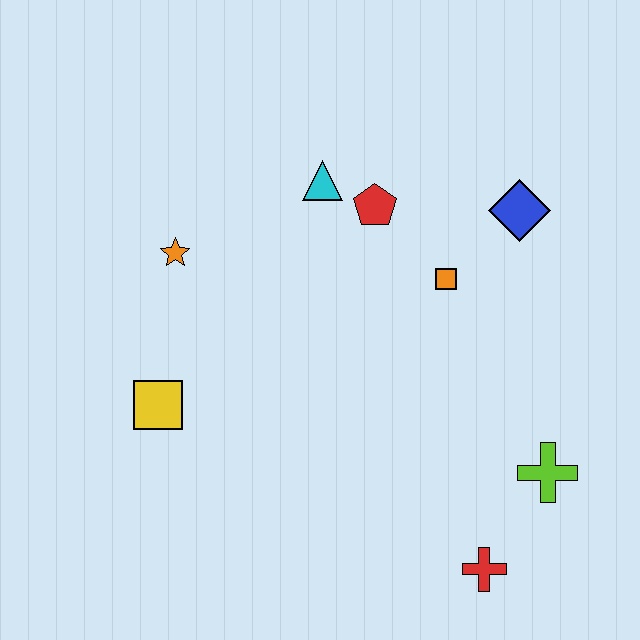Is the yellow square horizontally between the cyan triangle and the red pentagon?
No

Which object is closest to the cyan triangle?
The red pentagon is closest to the cyan triangle.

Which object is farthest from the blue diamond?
The yellow square is farthest from the blue diamond.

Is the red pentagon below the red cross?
No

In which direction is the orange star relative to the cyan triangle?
The orange star is to the left of the cyan triangle.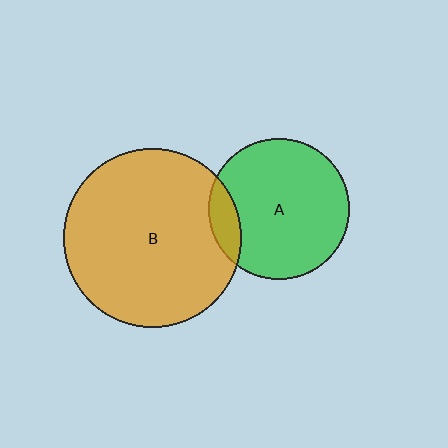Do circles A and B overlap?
Yes.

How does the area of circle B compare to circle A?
Approximately 1.6 times.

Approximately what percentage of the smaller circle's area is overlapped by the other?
Approximately 10%.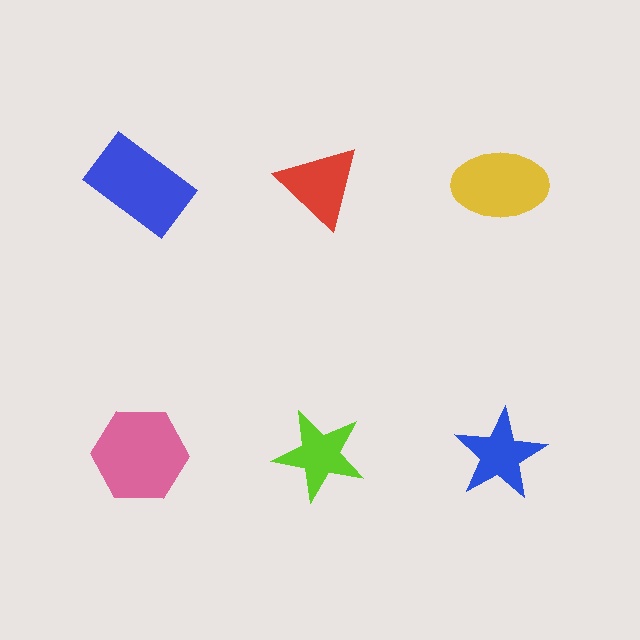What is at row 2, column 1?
A pink hexagon.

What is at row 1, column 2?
A red triangle.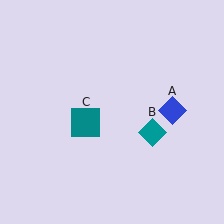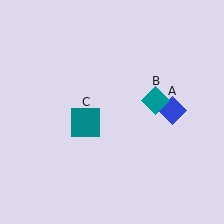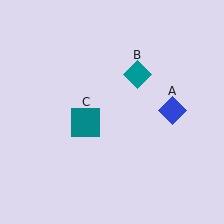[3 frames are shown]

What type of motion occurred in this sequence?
The teal diamond (object B) rotated counterclockwise around the center of the scene.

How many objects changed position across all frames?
1 object changed position: teal diamond (object B).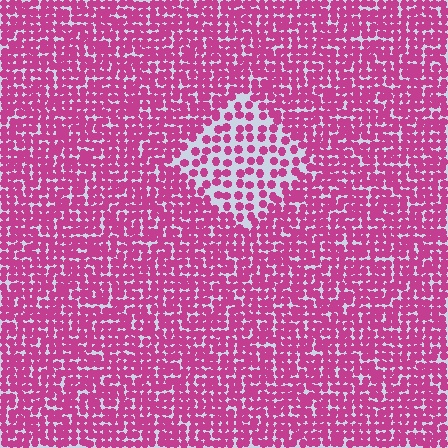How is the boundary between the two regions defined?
The boundary is defined by a change in element density (approximately 2.0x ratio). All elements are the same color, size, and shape.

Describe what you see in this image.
The image contains small magenta elements arranged at two different densities. A diamond-shaped region is visible where the elements are less densely packed than the surrounding area.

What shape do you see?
I see a diamond.